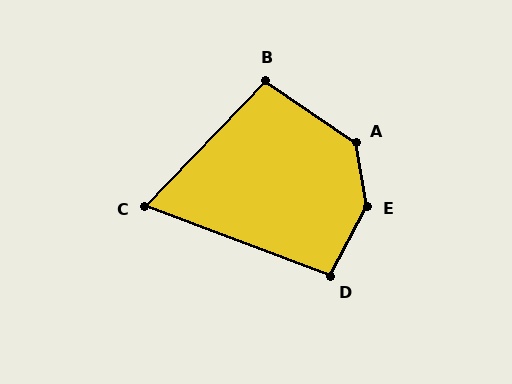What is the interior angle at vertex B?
Approximately 99 degrees (obtuse).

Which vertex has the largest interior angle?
E, at approximately 142 degrees.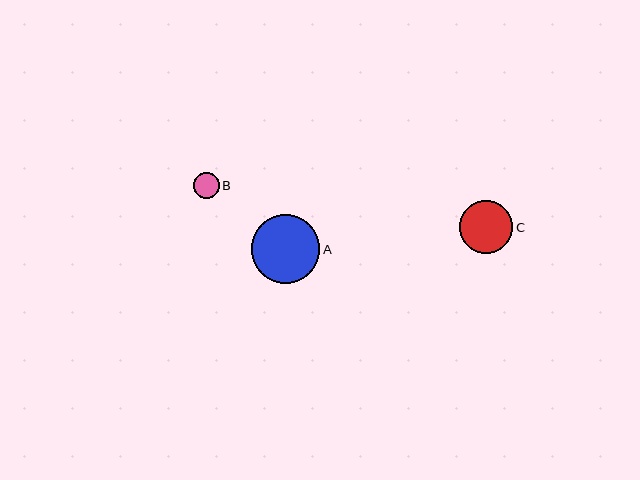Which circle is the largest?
Circle A is the largest with a size of approximately 69 pixels.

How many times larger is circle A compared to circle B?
Circle A is approximately 2.7 times the size of circle B.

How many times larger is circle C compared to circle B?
Circle C is approximately 2.1 times the size of circle B.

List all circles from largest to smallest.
From largest to smallest: A, C, B.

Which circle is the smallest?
Circle B is the smallest with a size of approximately 26 pixels.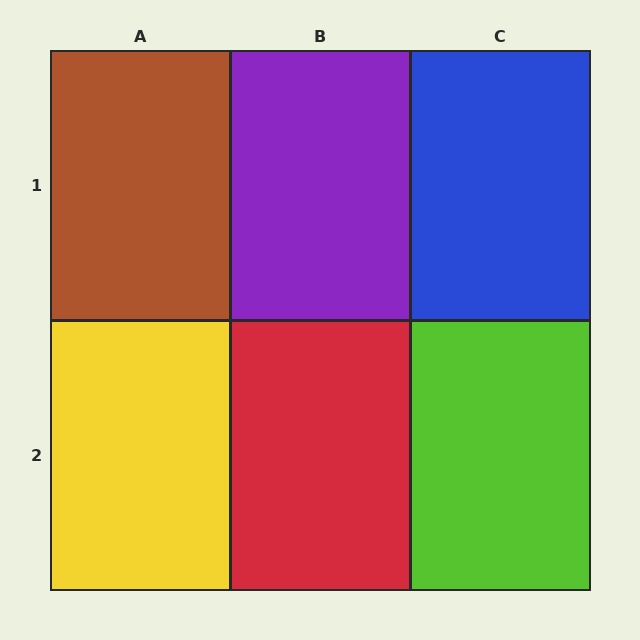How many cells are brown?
1 cell is brown.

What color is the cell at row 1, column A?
Brown.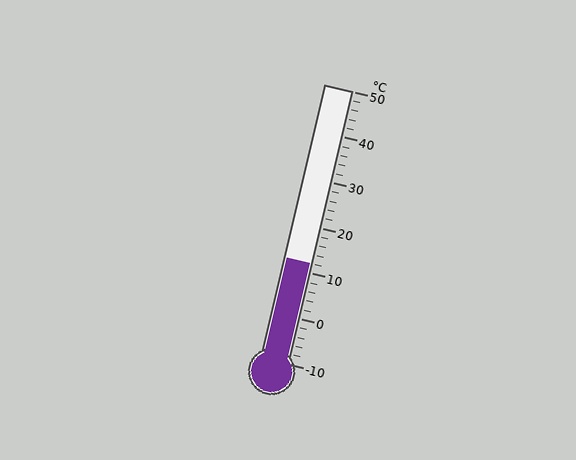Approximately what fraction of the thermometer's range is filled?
The thermometer is filled to approximately 35% of its range.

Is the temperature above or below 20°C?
The temperature is below 20°C.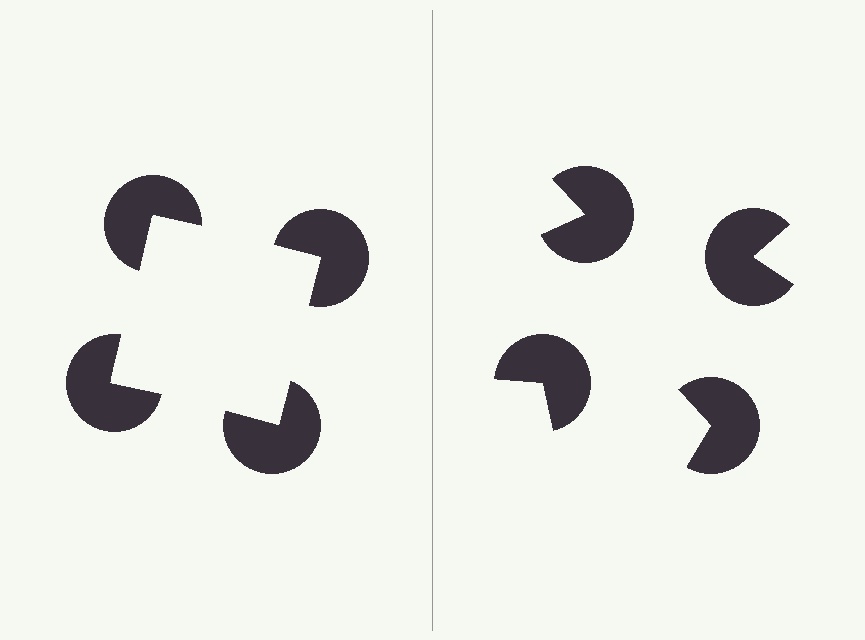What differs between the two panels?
The pac-man discs are positioned identically on both sides; only the wedge orientations differ. On the left they align to a square; on the right they are misaligned.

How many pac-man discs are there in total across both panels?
8 — 4 on each side.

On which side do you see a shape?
An illusory square appears on the left side. On the right side the wedge cuts are rotated, so no coherent shape forms.